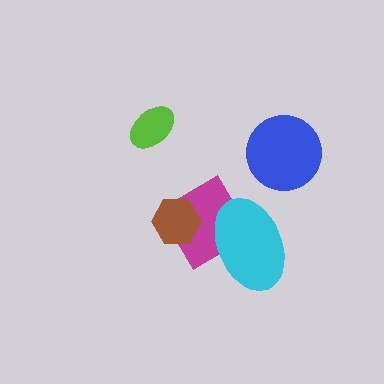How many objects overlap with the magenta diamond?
2 objects overlap with the magenta diamond.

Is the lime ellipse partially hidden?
No, no other shape covers it.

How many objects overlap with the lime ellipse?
0 objects overlap with the lime ellipse.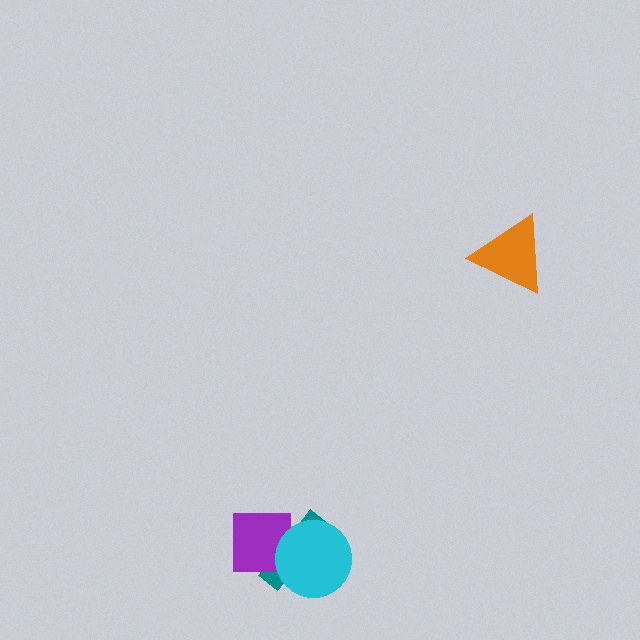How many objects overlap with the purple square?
2 objects overlap with the purple square.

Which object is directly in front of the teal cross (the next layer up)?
The purple square is directly in front of the teal cross.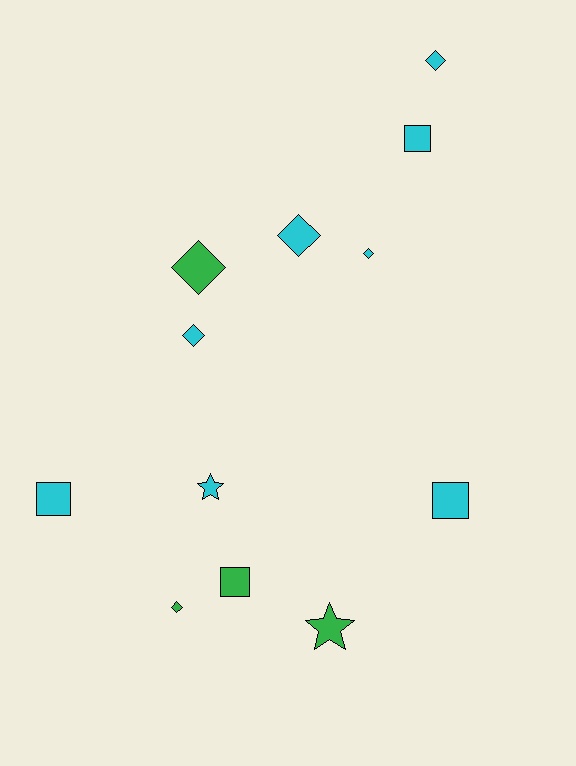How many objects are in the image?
There are 12 objects.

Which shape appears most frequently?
Diamond, with 6 objects.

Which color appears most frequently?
Cyan, with 8 objects.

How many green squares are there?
There is 1 green square.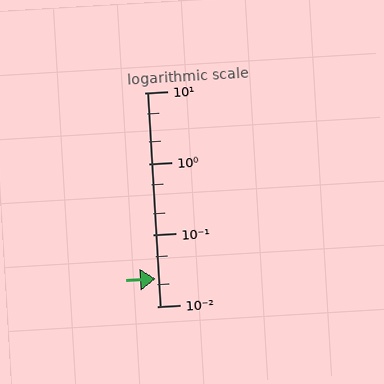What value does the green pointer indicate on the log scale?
The pointer indicates approximately 0.024.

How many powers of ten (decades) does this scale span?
The scale spans 3 decades, from 0.01 to 10.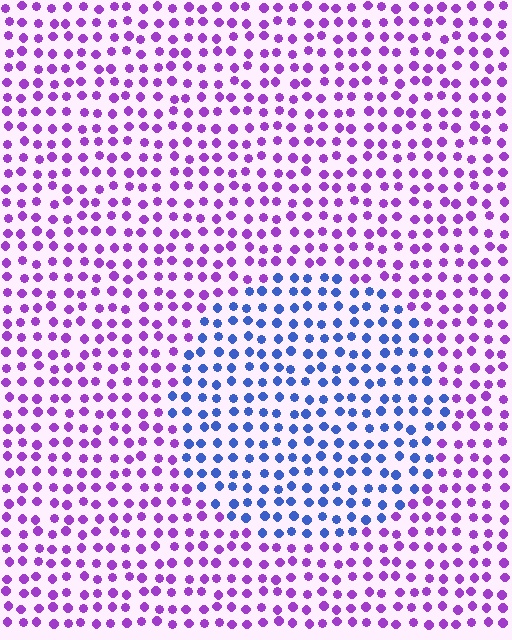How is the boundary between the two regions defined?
The boundary is defined purely by a slight shift in hue (about 58 degrees). Spacing, size, and orientation are identical on both sides.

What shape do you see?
I see a circle.